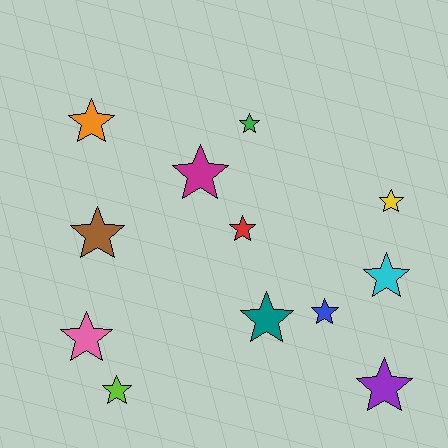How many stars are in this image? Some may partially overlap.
There are 12 stars.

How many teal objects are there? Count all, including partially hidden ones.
There is 1 teal object.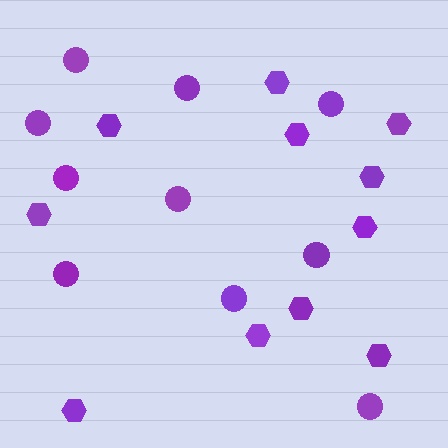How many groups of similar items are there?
There are 2 groups: one group of circles (10) and one group of hexagons (11).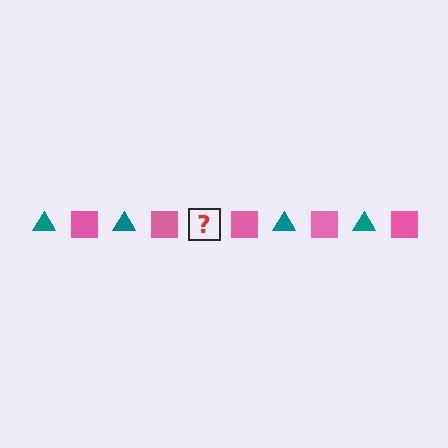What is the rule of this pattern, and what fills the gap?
The rule is that the pattern alternates between teal triangle and pink square. The gap should be filled with a teal triangle.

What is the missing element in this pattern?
The missing element is a teal triangle.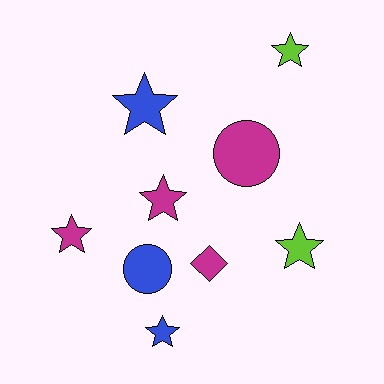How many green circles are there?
There are no green circles.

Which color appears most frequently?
Magenta, with 4 objects.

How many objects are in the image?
There are 9 objects.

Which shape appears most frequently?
Star, with 6 objects.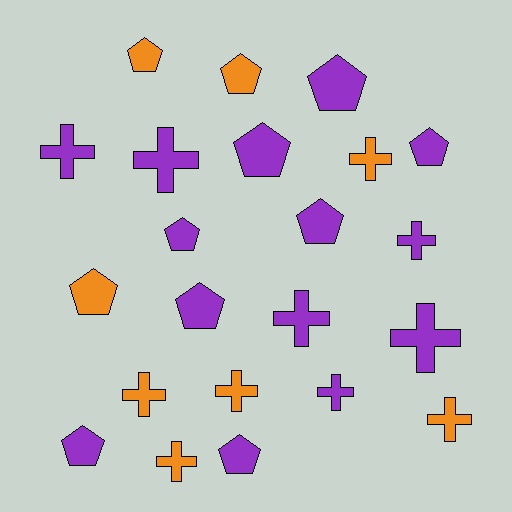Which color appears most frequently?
Purple, with 14 objects.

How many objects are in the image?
There are 22 objects.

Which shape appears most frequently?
Pentagon, with 11 objects.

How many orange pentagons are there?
There are 3 orange pentagons.